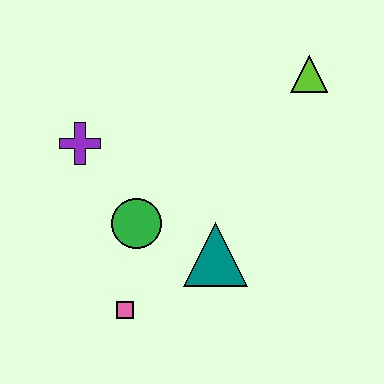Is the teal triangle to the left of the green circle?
No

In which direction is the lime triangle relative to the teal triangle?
The lime triangle is above the teal triangle.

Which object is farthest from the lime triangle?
The pink square is farthest from the lime triangle.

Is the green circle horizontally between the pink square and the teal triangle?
Yes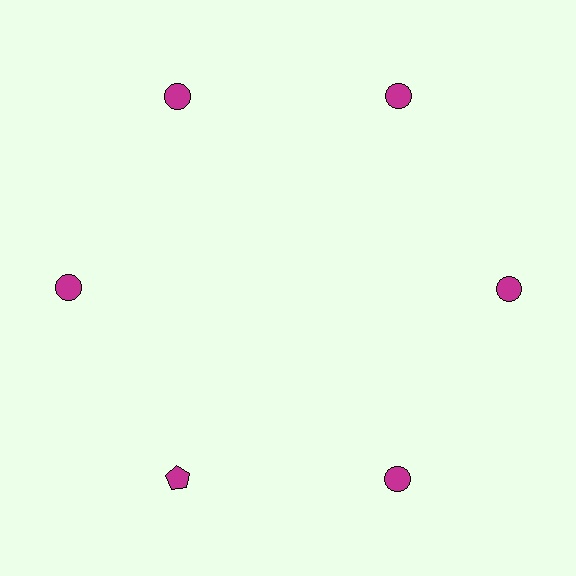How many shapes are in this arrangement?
There are 6 shapes arranged in a ring pattern.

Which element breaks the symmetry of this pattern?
The magenta pentagon at roughly the 7 o'clock position breaks the symmetry. All other shapes are magenta circles.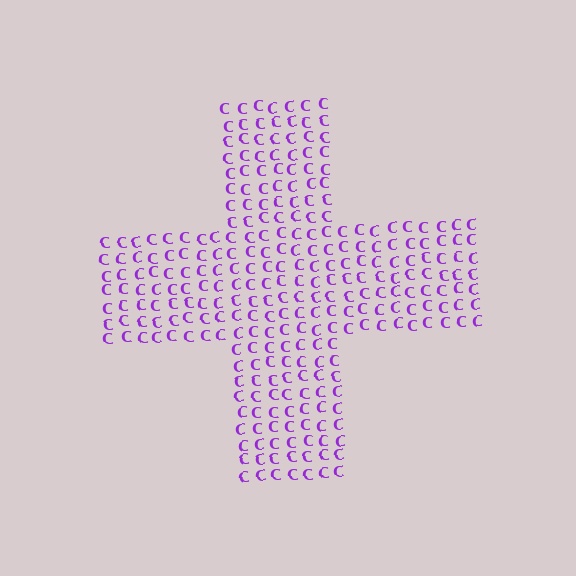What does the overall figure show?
The overall figure shows a cross.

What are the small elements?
The small elements are letter C's.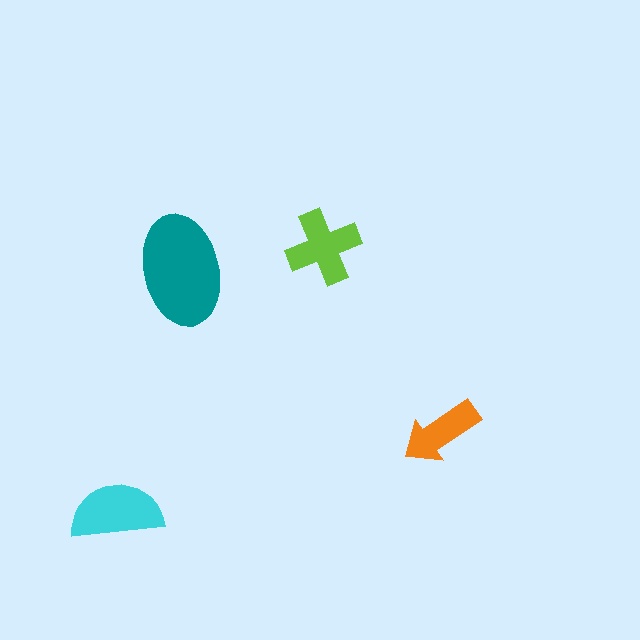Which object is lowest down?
The cyan semicircle is bottommost.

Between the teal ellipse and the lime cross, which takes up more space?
The teal ellipse.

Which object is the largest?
The teal ellipse.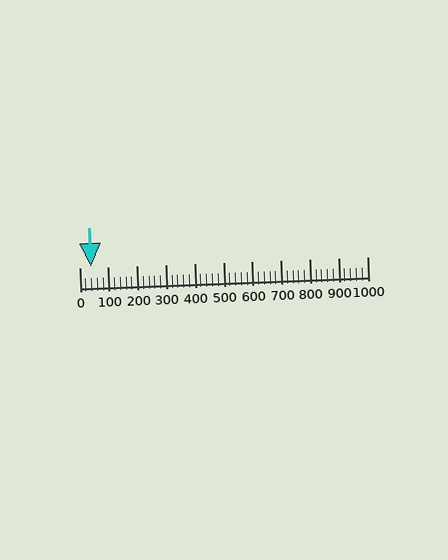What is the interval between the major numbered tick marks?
The major tick marks are spaced 100 units apart.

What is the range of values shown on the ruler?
The ruler shows values from 0 to 1000.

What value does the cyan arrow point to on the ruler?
The cyan arrow points to approximately 40.